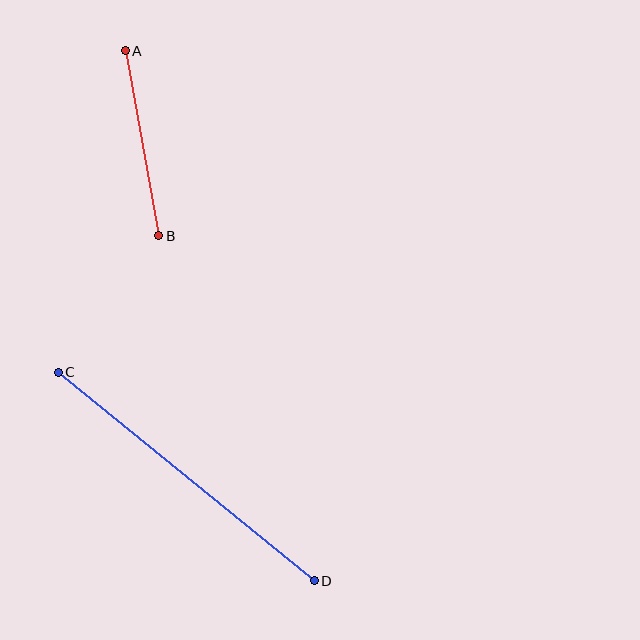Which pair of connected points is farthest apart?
Points C and D are farthest apart.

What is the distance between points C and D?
The distance is approximately 330 pixels.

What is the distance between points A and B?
The distance is approximately 188 pixels.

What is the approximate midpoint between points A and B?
The midpoint is at approximately (142, 143) pixels.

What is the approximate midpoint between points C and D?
The midpoint is at approximately (186, 476) pixels.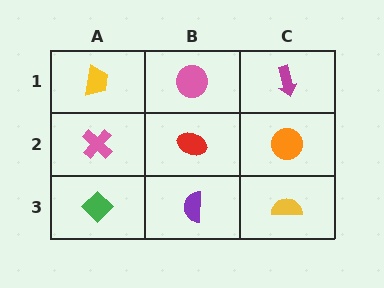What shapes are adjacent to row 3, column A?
A pink cross (row 2, column A), a purple semicircle (row 3, column B).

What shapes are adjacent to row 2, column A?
A yellow trapezoid (row 1, column A), a green diamond (row 3, column A), a red ellipse (row 2, column B).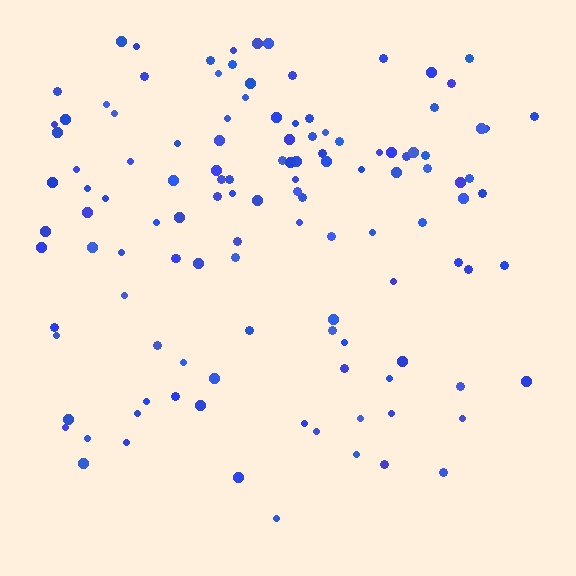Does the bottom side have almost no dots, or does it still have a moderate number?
Still a moderate number, just noticeably fewer than the top.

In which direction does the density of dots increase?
From bottom to top, with the top side densest.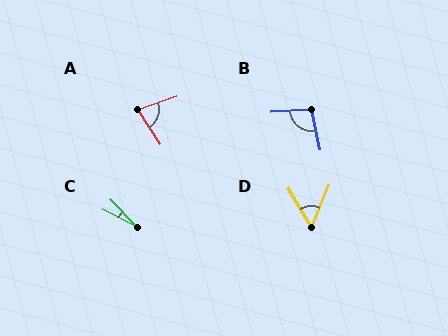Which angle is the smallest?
C, at approximately 19 degrees.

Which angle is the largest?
B, at approximately 97 degrees.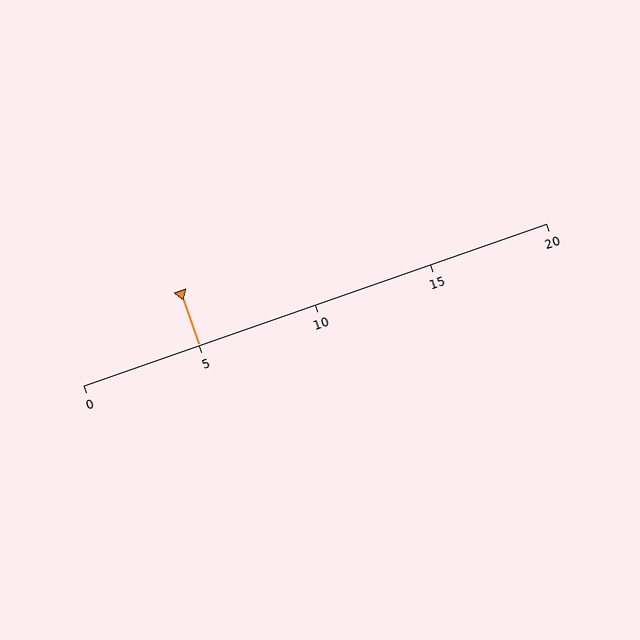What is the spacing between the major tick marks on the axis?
The major ticks are spaced 5 apart.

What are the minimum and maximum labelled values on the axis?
The axis runs from 0 to 20.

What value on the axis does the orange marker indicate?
The marker indicates approximately 5.